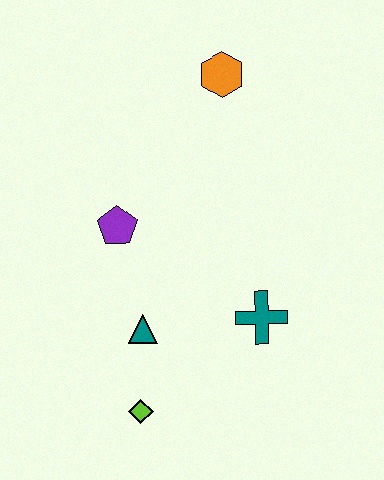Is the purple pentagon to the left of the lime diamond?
Yes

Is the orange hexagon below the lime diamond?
No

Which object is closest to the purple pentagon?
The teal triangle is closest to the purple pentagon.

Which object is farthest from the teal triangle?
The orange hexagon is farthest from the teal triangle.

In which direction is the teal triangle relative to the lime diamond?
The teal triangle is above the lime diamond.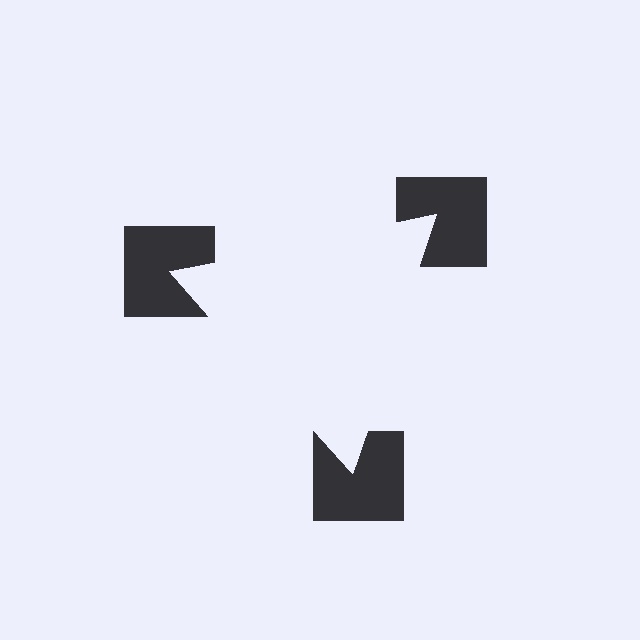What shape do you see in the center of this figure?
An illusory triangle — its edges are inferred from the aligned wedge cuts in the notched squares, not physically drawn.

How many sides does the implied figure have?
3 sides.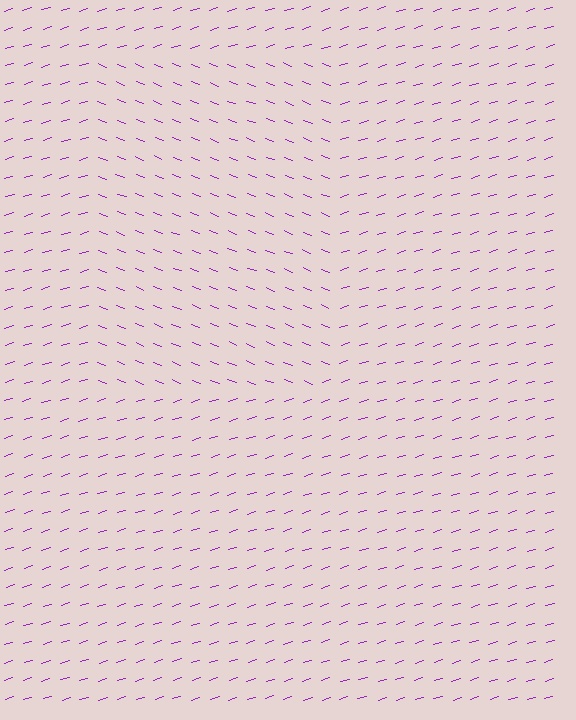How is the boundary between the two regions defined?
The boundary is defined purely by a change in line orientation (approximately 38 degrees difference). All lines are the same color and thickness.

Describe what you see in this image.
The image is filled with small purple line segments. A rectangle region in the image has lines oriented differently from the surrounding lines, creating a visible texture boundary.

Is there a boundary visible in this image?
Yes, there is a texture boundary formed by a change in line orientation.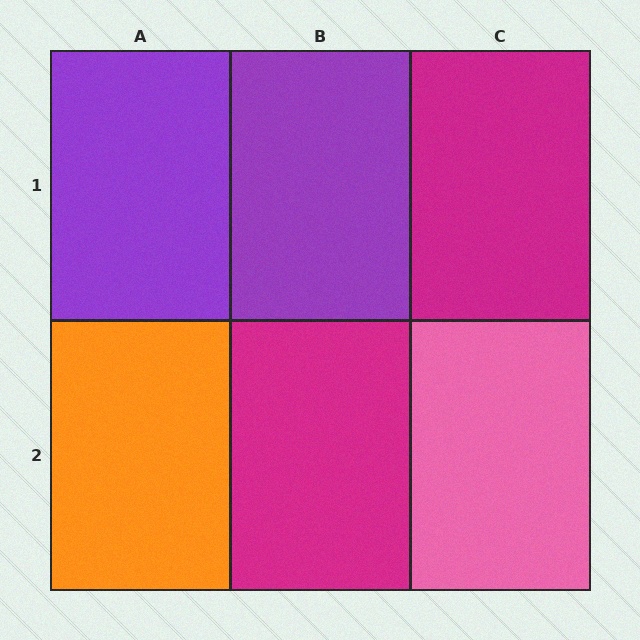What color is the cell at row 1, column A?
Purple.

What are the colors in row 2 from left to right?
Orange, magenta, pink.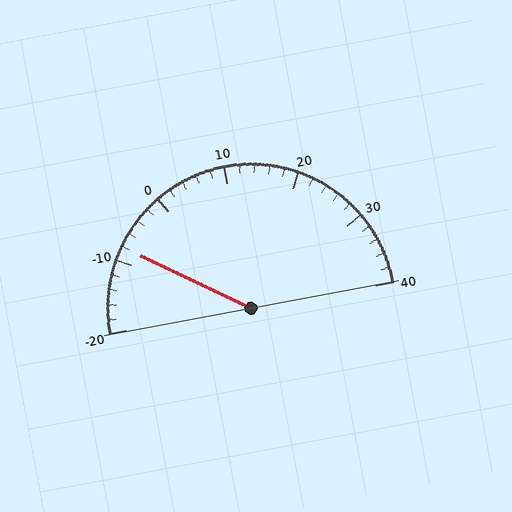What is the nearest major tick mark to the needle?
The nearest major tick mark is -10.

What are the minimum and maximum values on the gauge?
The gauge ranges from -20 to 40.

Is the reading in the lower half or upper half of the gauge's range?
The reading is in the lower half of the range (-20 to 40).